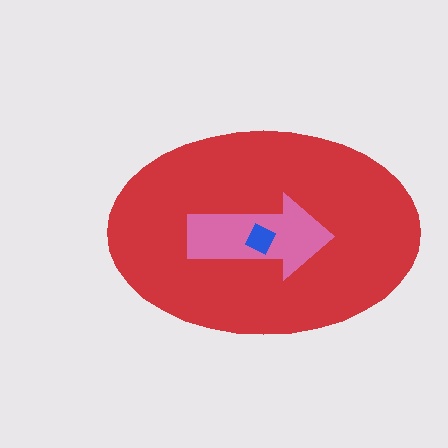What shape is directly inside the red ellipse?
The pink arrow.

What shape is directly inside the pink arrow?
The blue diamond.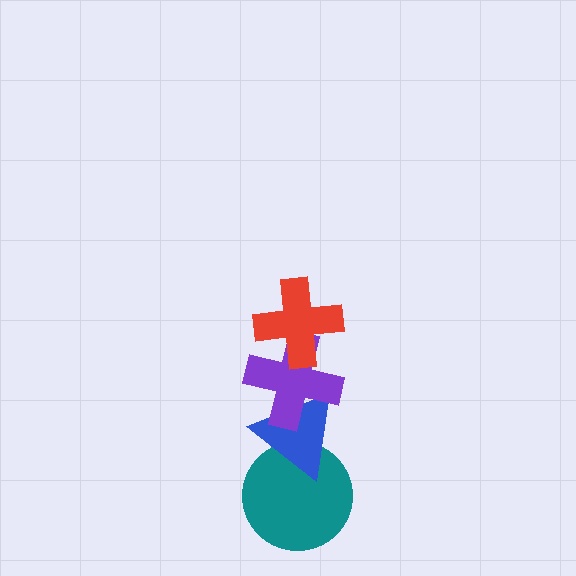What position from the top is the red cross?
The red cross is 1st from the top.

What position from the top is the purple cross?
The purple cross is 2nd from the top.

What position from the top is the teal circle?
The teal circle is 4th from the top.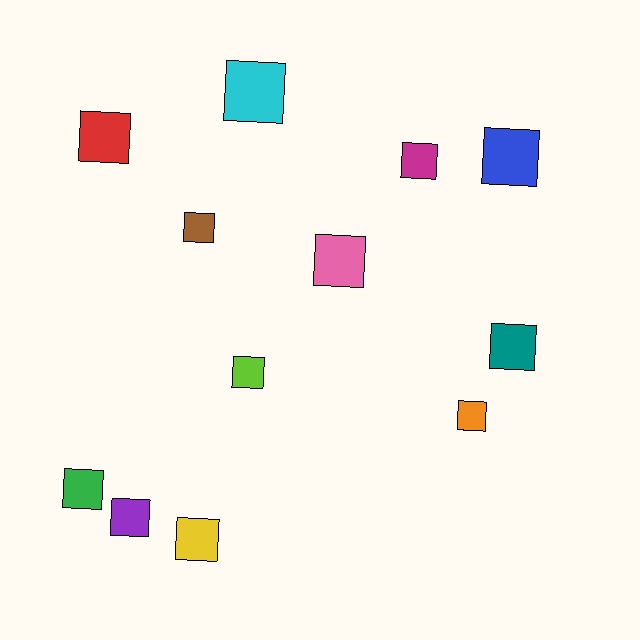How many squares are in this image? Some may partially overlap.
There are 12 squares.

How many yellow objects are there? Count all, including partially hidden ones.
There is 1 yellow object.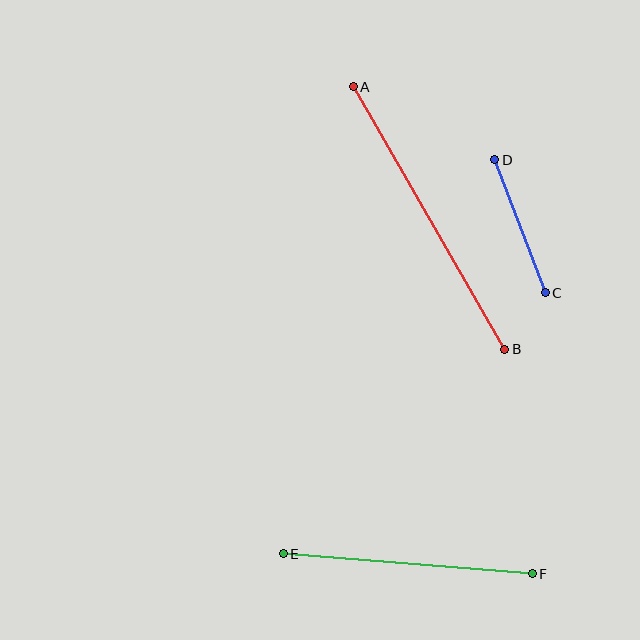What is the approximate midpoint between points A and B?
The midpoint is at approximately (429, 218) pixels.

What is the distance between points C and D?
The distance is approximately 142 pixels.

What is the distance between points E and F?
The distance is approximately 250 pixels.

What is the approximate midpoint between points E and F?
The midpoint is at approximately (408, 564) pixels.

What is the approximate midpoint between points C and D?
The midpoint is at approximately (520, 226) pixels.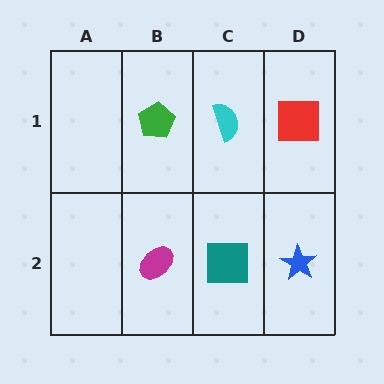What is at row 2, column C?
A teal square.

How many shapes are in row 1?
3 shapes.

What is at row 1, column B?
A green pentagon.